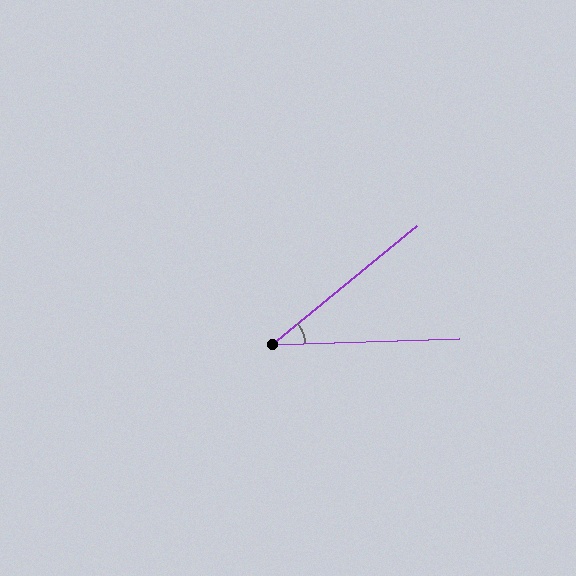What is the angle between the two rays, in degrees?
Approximately 37 degrees.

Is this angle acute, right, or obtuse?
It is acute.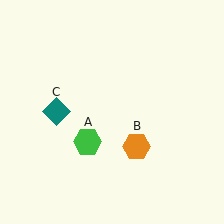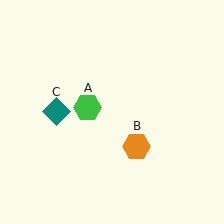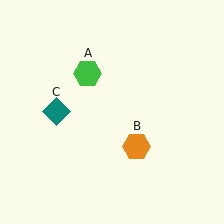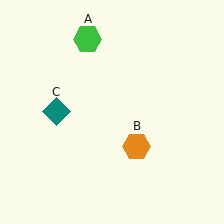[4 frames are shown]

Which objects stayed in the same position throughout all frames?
Orange hexagon (object B) and teal diamond (object C) remained stationary.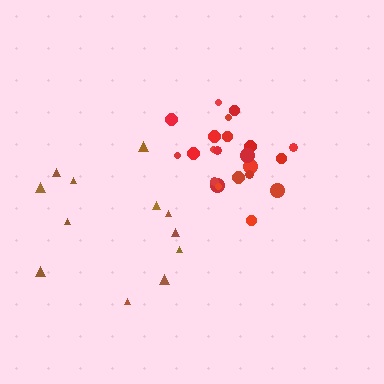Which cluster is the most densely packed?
Red.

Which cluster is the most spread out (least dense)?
Brown.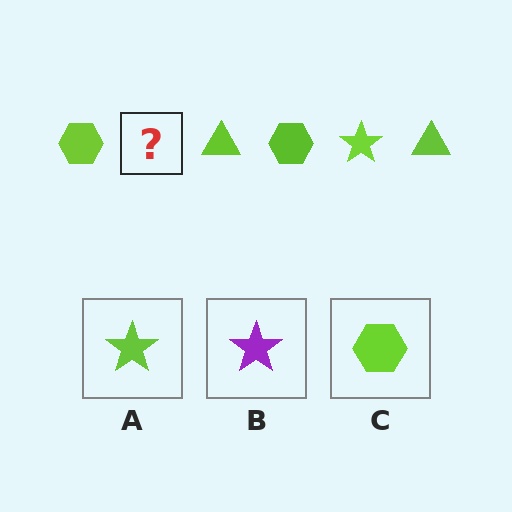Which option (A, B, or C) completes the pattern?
A.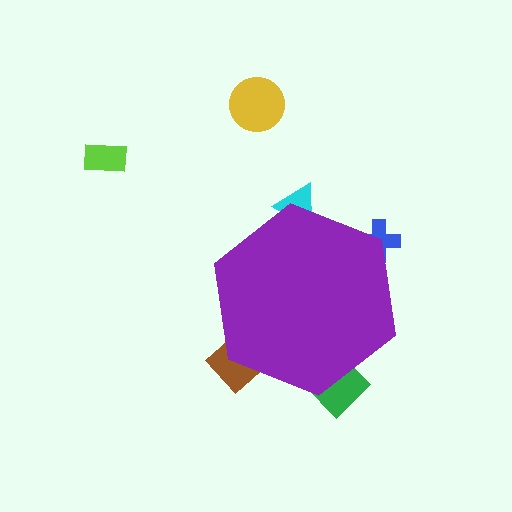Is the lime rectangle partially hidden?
No, the lime rectangle is fully visible.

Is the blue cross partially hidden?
Yes, the blue cross is partially hidden behind the purple hexagon.